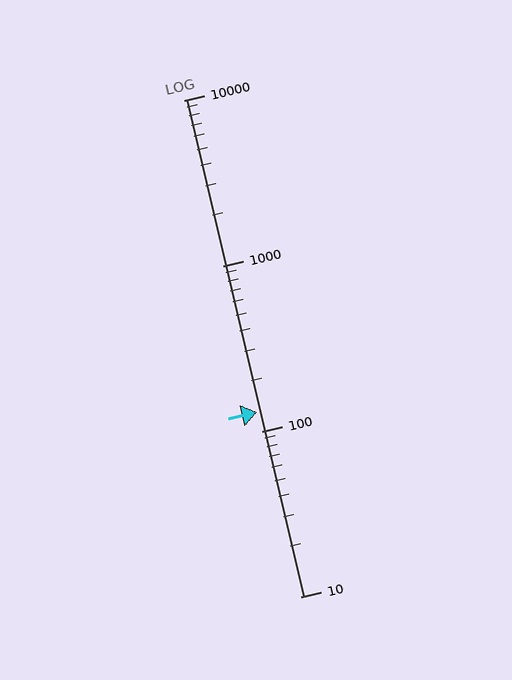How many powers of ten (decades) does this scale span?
The scale spans 3 decades, from 10 to 10000.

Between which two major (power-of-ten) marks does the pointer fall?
The pointer is between 100 and 1000.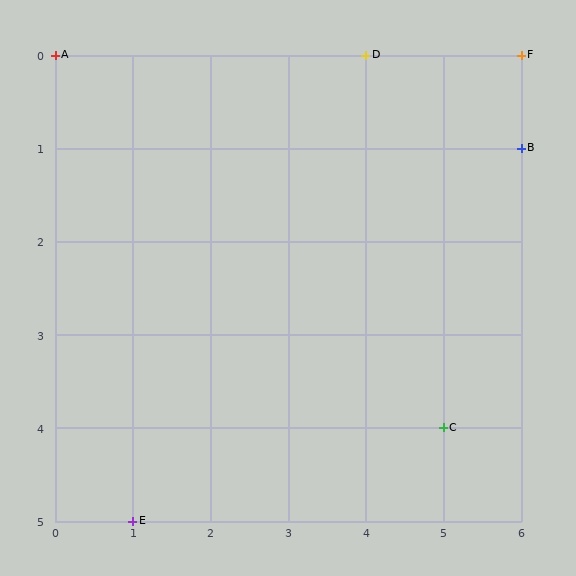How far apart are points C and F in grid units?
Points C and F are 1 column and 4 rows apart (about 4.1 grid units diagonally).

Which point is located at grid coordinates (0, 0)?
Point A is at (0, 0).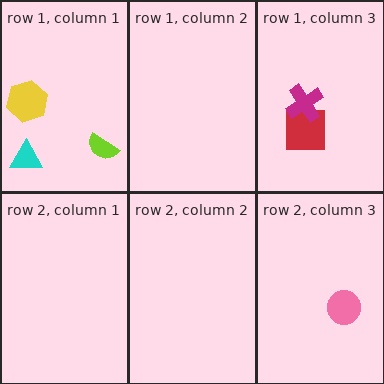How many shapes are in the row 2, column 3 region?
1.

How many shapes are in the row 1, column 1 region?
3.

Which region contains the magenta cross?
The row 1, column 3 region.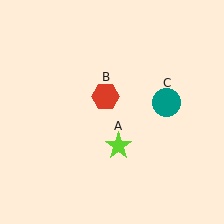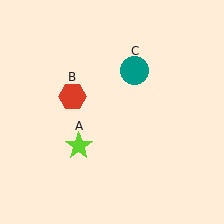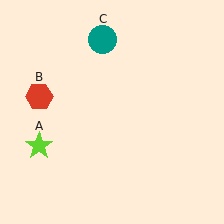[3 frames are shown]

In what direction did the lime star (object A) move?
The lime star (object A) moved left.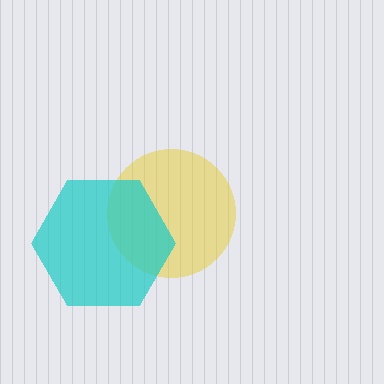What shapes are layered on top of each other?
The layered shapes are: a yellow circle, a cyan hexagon.